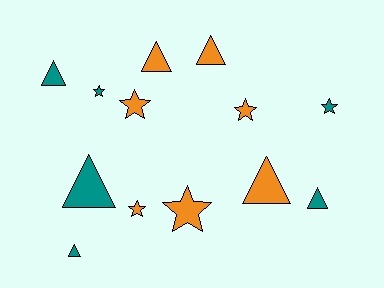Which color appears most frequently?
Orange, with 7 objects.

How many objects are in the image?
There are 13 objects.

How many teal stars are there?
There are 2 teal stars.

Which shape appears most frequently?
Triangle, with 7 objects.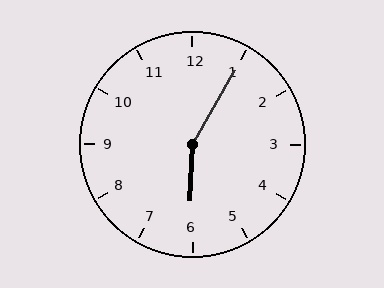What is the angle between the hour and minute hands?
Approximately 152 degrees.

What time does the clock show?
6:05.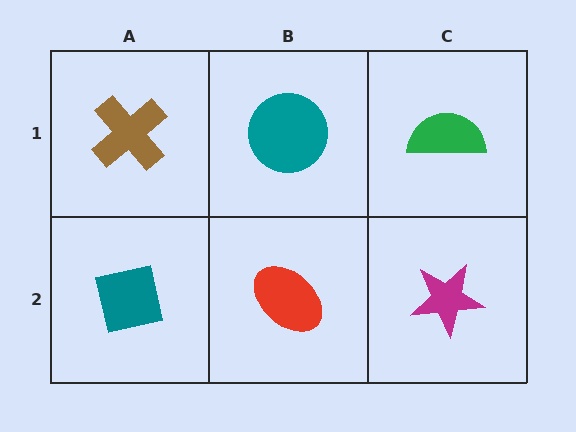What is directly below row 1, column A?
A teal square.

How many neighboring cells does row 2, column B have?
3.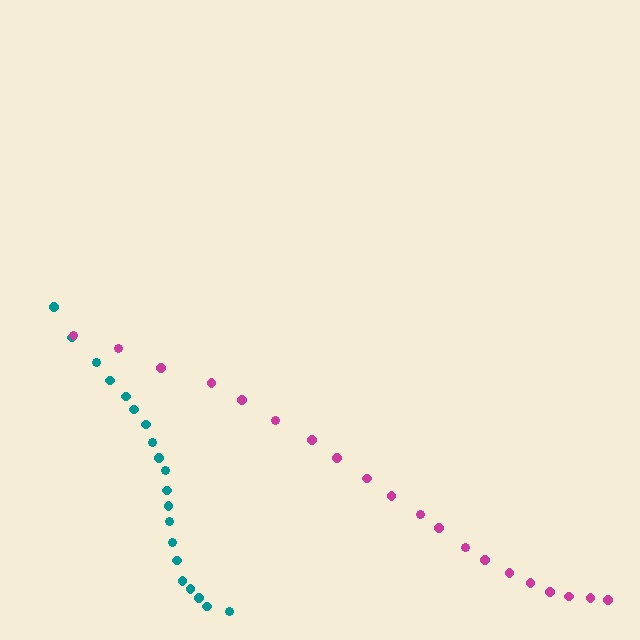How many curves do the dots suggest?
There are 2 distinct paths.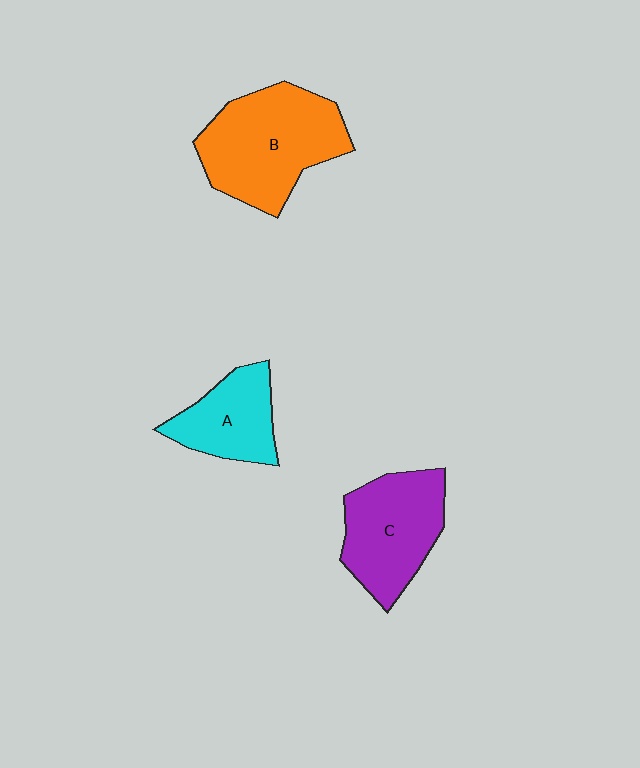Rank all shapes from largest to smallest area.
From largest to smallest: B (orange), C (purple), A (cyan).